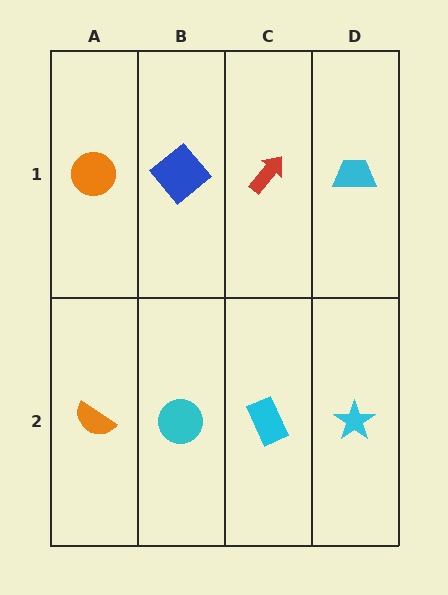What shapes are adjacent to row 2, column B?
A blue diamond (row 1, column B), an orange semicircle (row 2, column A), a cyan rectangle (row 2, column C).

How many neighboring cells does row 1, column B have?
3.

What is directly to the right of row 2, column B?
A cyan rectangle.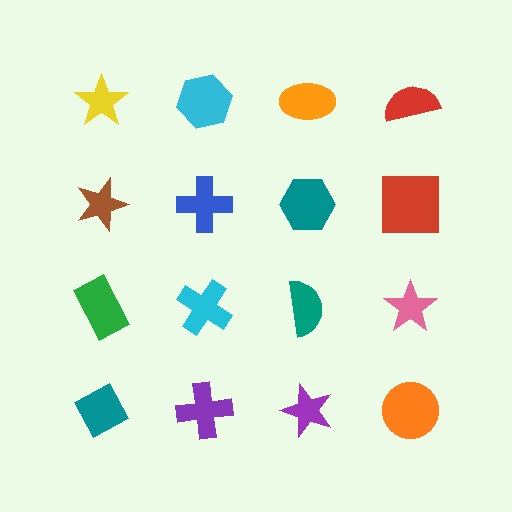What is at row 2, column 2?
A blue cross.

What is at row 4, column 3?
A purple star.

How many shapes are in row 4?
4 shapes.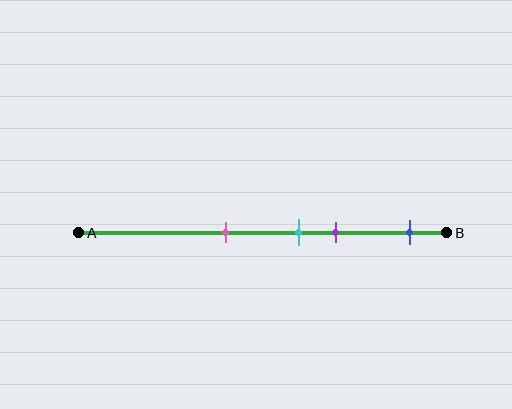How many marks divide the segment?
There are 4 marks dividing the segment.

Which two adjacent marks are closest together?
The cyan and purple marks are the closest adjacent pair.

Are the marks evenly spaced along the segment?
No, the marks are not evenly spaced.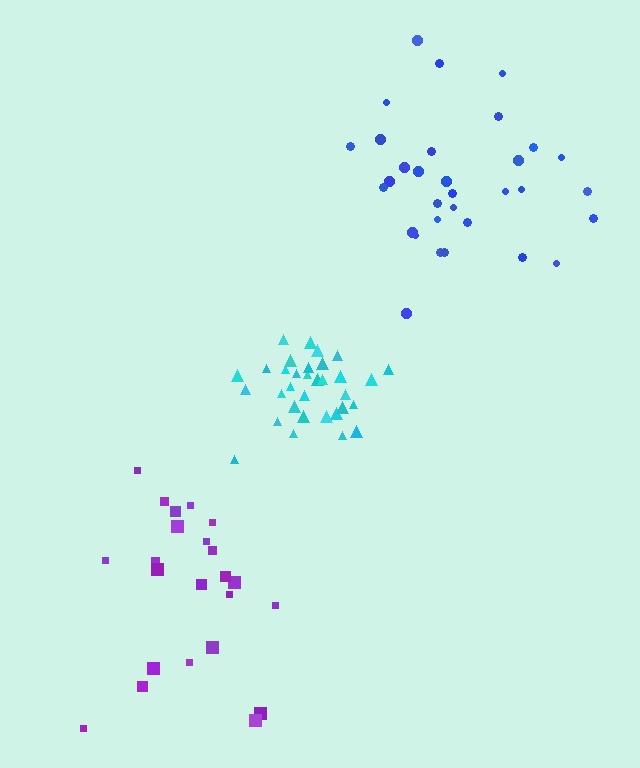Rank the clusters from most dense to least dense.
cyan, blue, purple.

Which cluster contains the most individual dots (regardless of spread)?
Cyan (34).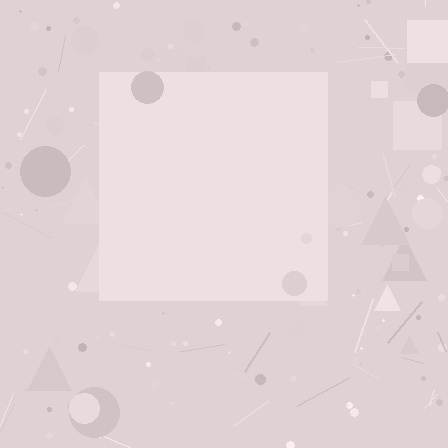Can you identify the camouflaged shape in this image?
The camouflaged shape is a square.